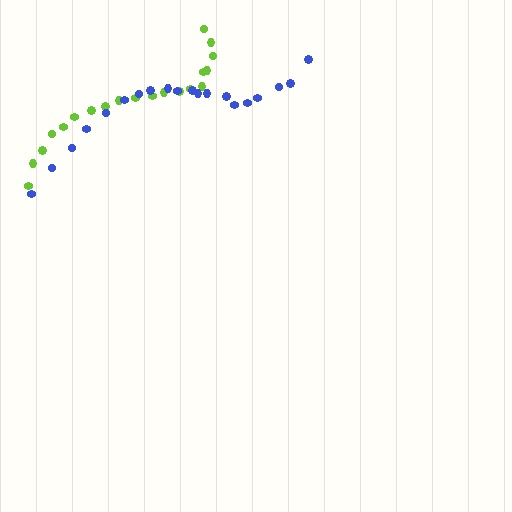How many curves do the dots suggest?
There are 2 distinct paths.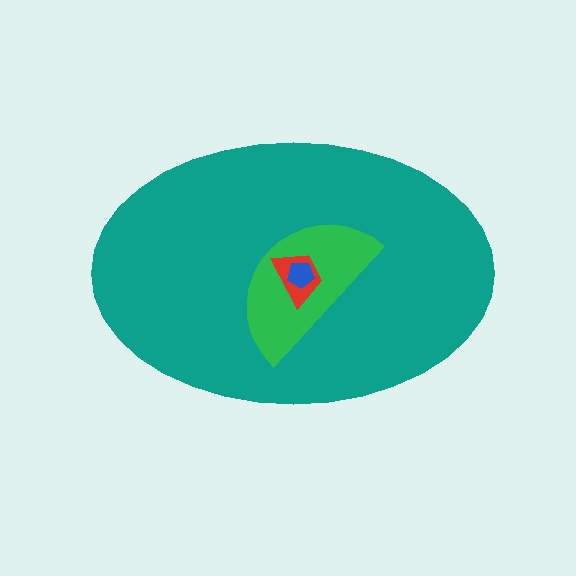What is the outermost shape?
The teal ellipse.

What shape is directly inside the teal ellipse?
The green semicircle.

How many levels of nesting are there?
4.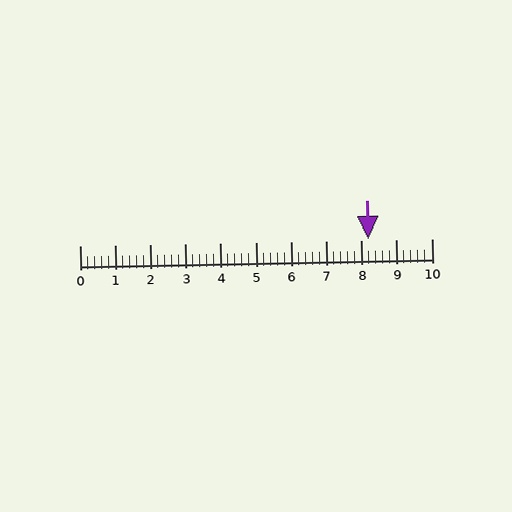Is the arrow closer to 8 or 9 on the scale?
The arrow is closer to 8.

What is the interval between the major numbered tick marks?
The major tick marks are spaced 1 units apart.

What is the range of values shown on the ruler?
The ruler shows values from 0 to 10.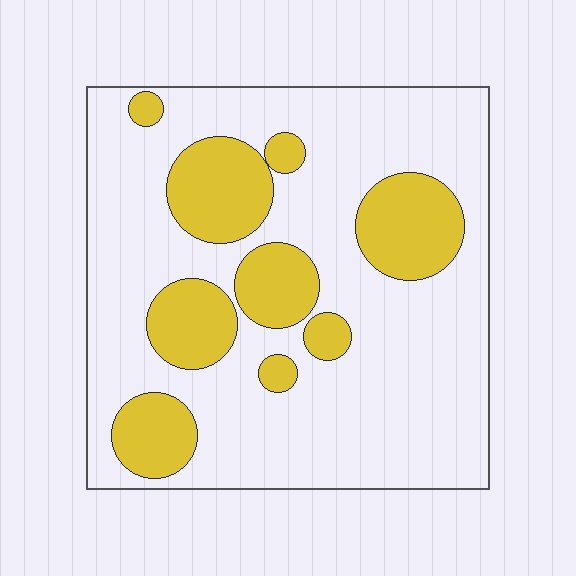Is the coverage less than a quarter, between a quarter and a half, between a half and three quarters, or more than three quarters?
Between a quarter and a half.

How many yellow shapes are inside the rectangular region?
9.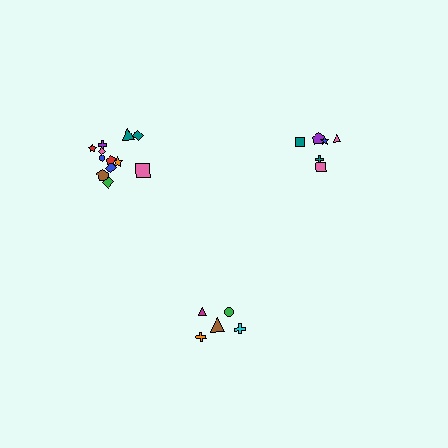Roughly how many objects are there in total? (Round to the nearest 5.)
Roughly 25 objects in total.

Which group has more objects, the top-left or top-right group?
The top-left group.